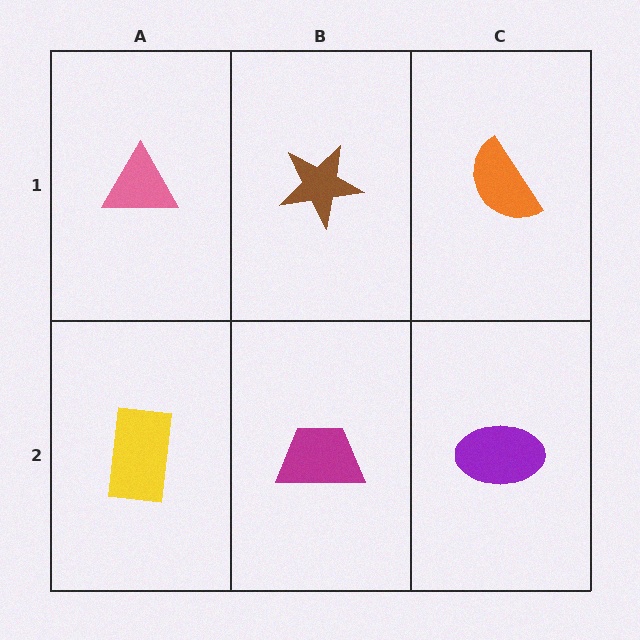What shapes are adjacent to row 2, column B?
A brown star (row 1, column B), a yellow rectangle (row 2, column A), a purple ellipse (row 2, column C).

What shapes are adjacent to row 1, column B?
A magenta trapezoid (row 2, column B), a pink triangle (row 1, column A), an orange semicircle (row 1, column C).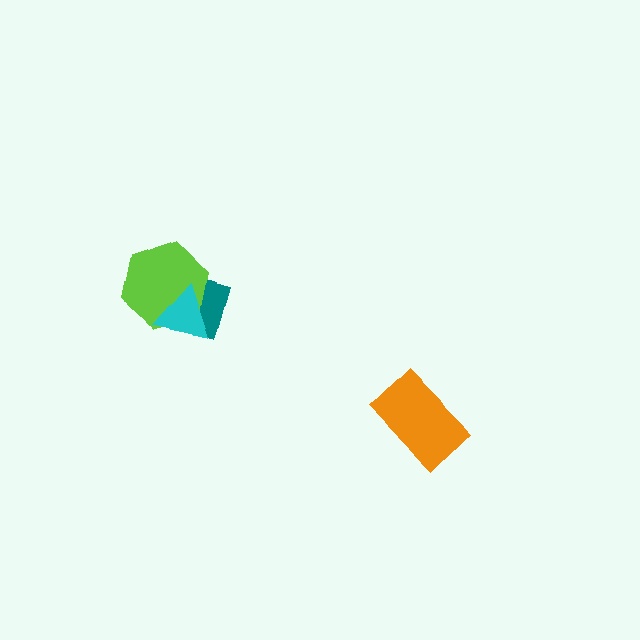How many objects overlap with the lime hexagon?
2 objects overlap with the lime hexagon.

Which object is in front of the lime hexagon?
The cyan triangle is in front of the lime hexagon.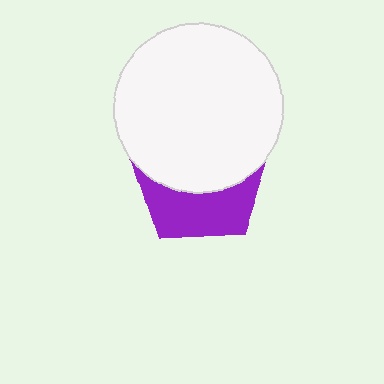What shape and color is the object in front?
The object in front is a white circle.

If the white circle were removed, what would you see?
You would see the complete purple pentagon.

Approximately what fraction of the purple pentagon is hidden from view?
Roughly 58% of the purple pentagon is hidden behind the white circle.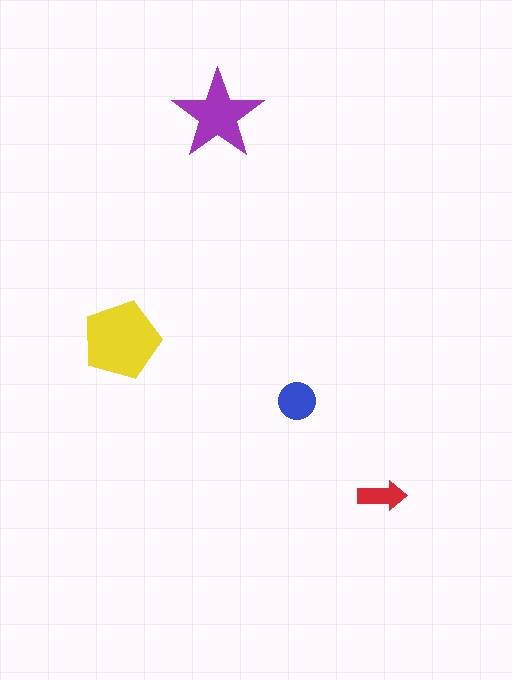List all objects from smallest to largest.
The red arrow, the blue circle, the purple star, the yellow pentagon.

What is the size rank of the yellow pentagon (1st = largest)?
1st.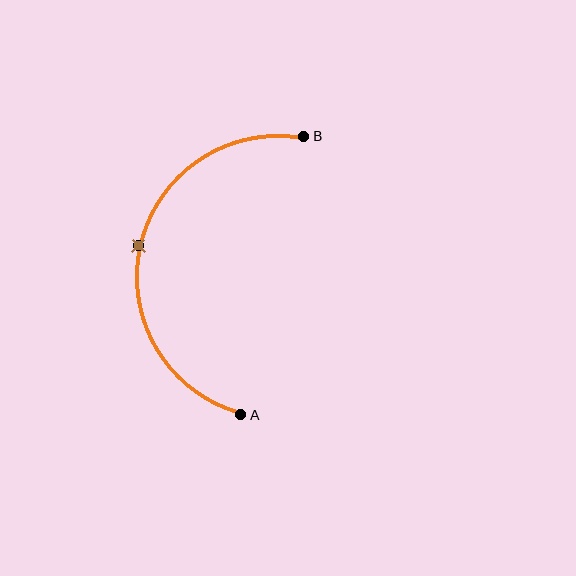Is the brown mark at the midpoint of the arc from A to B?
Yes. The brown mark lies on the arc at equal arc-length from both A and B — it is the arc midpoint.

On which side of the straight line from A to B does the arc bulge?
The arc bulges to the left of the straight line connecting A and B.